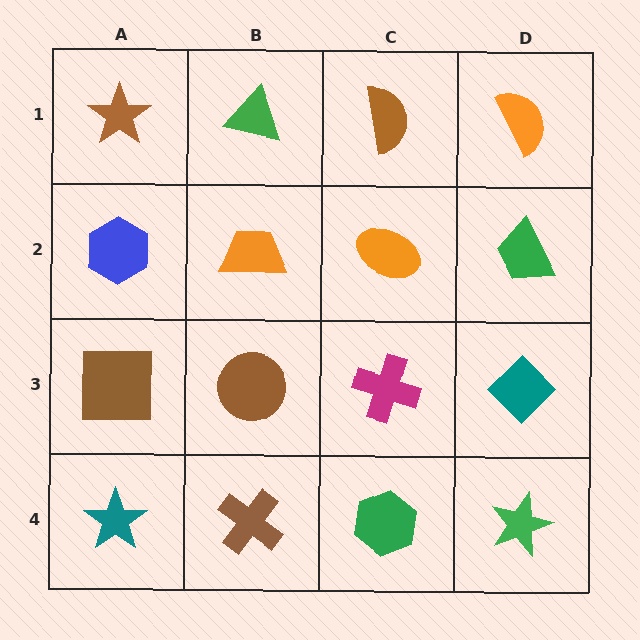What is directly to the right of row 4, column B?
A green hexagon.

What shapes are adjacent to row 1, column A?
A blue hexagon (row 2, column A), a green triangle (row 1, column B).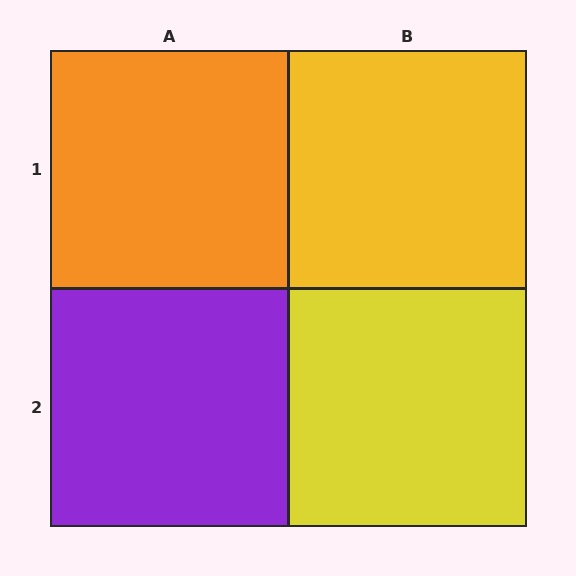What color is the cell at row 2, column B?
Yellow.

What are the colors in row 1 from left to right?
Orange, yellow.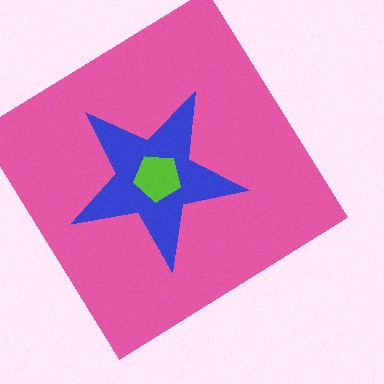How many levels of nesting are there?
3.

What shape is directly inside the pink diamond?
The blue star.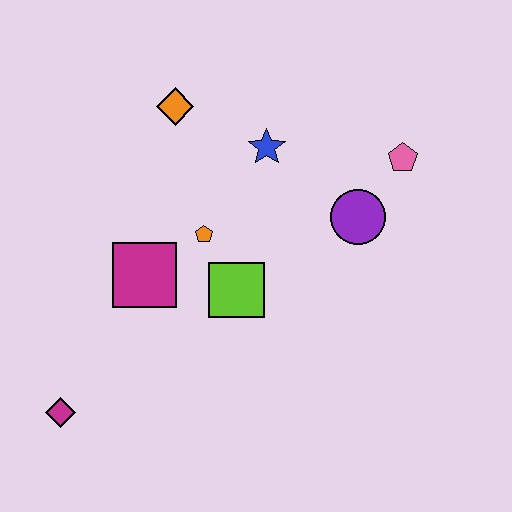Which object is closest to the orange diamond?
The blue star is closest to the orange diamond.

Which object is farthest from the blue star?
The magenta diamond is farthest from the blue star.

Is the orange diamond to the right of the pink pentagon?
No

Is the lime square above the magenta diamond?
Yes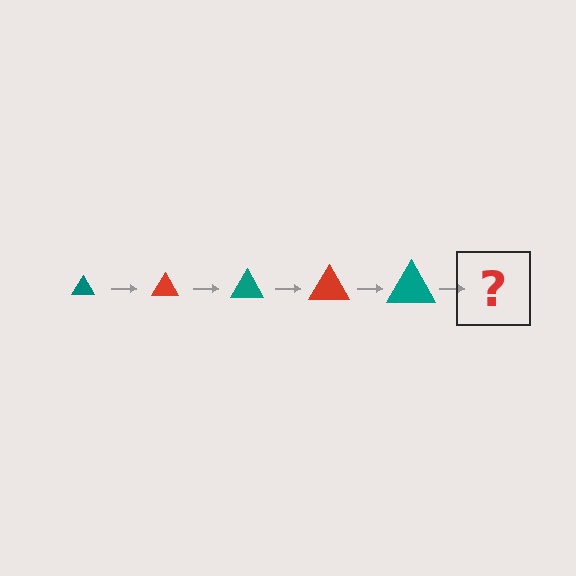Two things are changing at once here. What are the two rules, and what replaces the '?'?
The two rules are that the triangle grows larger each step and the color cycles through teal and red. The '?' should be a red triangle, larger than the previous one.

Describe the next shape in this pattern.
It should be a red triangle, larger than the previous one.